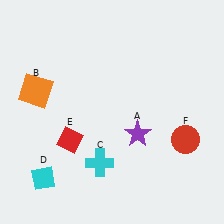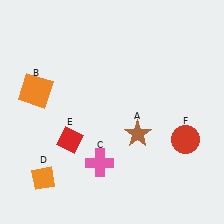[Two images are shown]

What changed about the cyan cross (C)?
In Image 1, C is cyan. In Image 2, it changed to pink.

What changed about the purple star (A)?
In Image 1, A is purple. In Image 2, it changed to brown.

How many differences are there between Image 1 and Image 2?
There are 3 differences between the two images.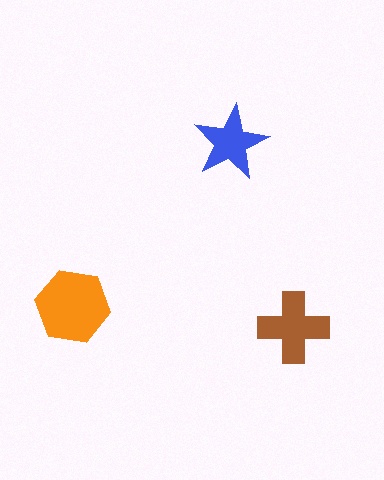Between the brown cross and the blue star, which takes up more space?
The brown cross.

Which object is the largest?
The orange hexagon.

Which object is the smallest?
The blue star.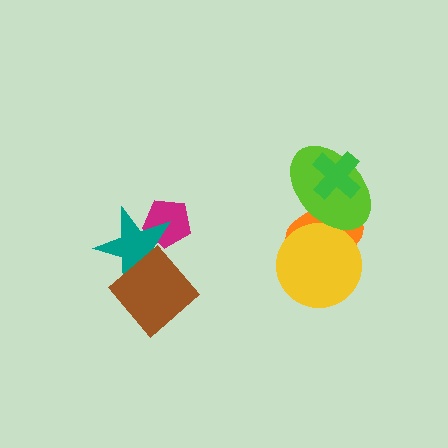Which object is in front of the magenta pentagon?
The teal star is in front of the magenta pentagon.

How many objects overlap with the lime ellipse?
3 objects overlap with the lime ellipse.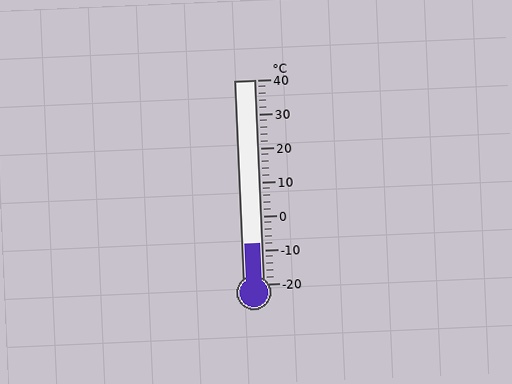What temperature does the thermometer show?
The thermometer shows approximately -8°C.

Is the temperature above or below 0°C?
The temperature is below 0°C.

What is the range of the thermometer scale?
The thermometer scale ranges from -20°C to 40°C.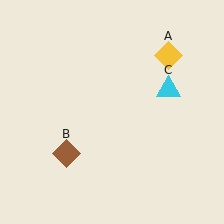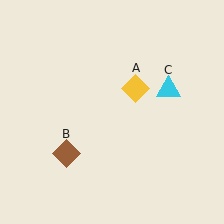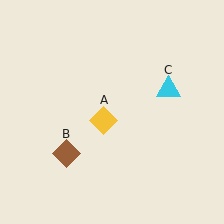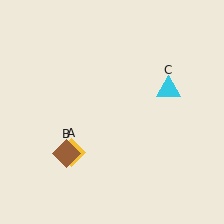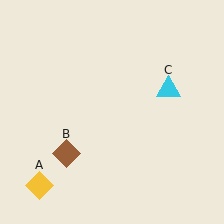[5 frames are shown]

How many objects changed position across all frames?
1 object changed position: yellow diamond (object A).